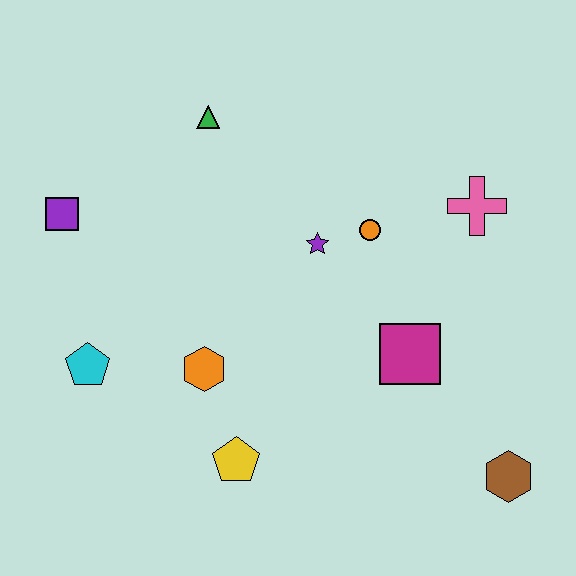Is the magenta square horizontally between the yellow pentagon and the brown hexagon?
Yes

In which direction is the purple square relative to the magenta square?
The purple square is to the left of the magenta square.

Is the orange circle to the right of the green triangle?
Yes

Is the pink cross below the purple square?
No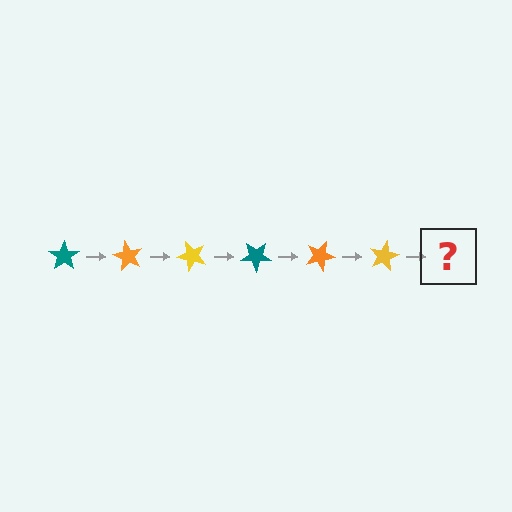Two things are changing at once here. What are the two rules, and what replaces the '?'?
The two rules are that it rotates 60 degrees each step and the color cycles through teal, orange, and yellow. The '?' should be a teal star, rotated 360 degrees from the start.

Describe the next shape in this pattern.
It should be a teal star, rotated 360 degrees from the start.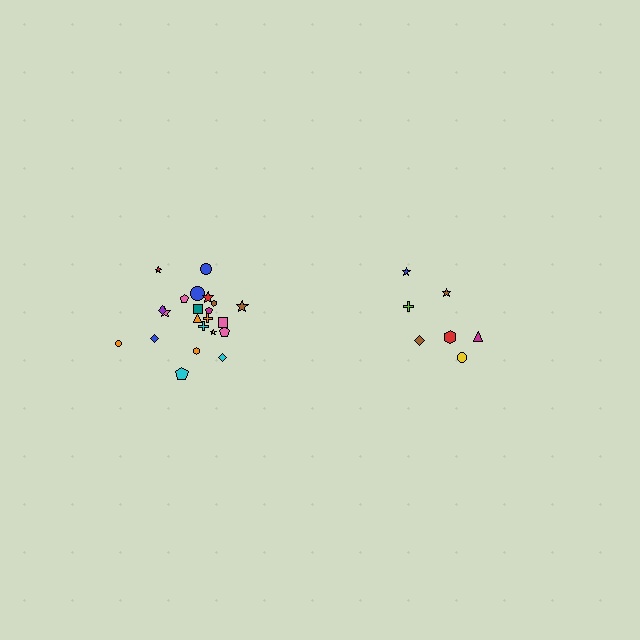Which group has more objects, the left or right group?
The left group.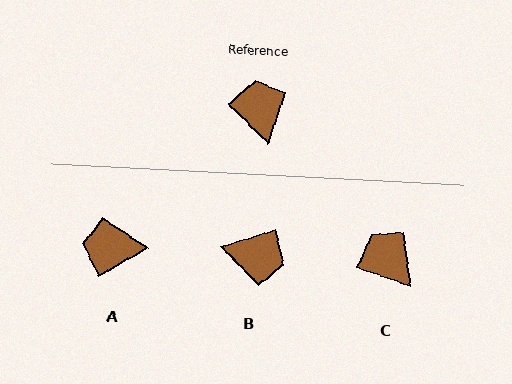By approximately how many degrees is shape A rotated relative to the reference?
Approximately 75 degrees counter-clockwise.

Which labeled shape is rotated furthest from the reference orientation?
B, about 118 degrees away.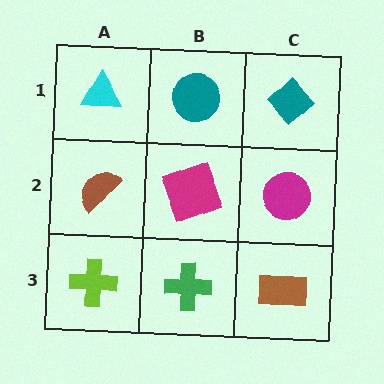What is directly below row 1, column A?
A brown semicircle.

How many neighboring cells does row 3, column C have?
2.